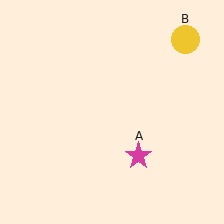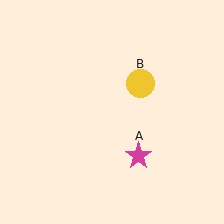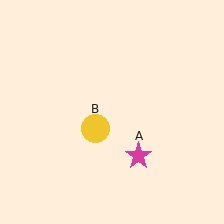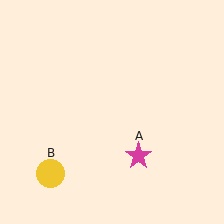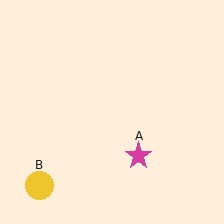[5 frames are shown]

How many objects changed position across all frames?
1 object changed position: yellow circle (object B).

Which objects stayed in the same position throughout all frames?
Magenta star (object A) remained stationary.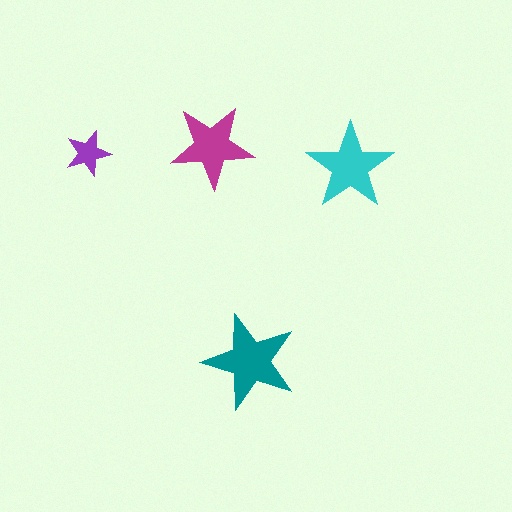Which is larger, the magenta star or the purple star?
The magenta one.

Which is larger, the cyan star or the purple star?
The cyan one.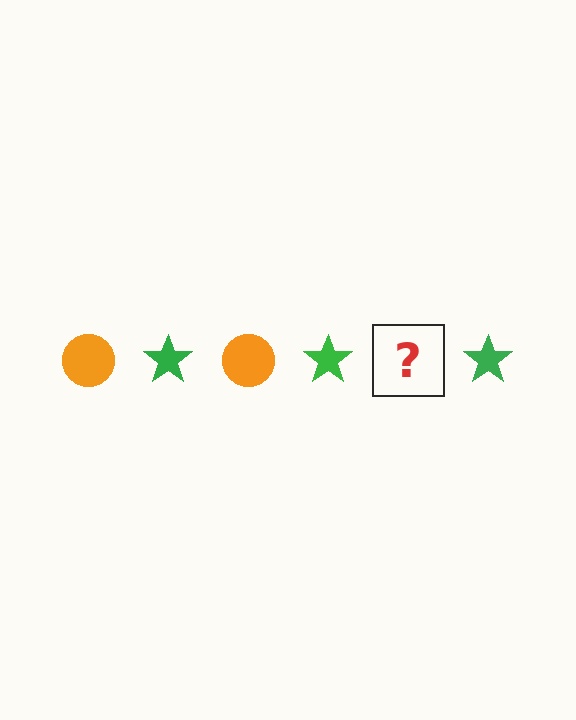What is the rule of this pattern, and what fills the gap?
The rule is that the pattern alternates between orange circle and green star. The gap should be filled with an orange circle.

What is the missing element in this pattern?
The missing element is an orange circle.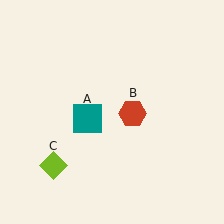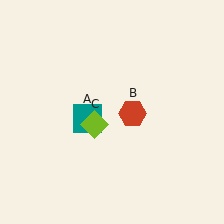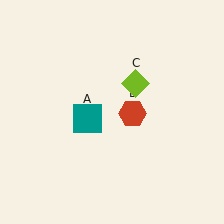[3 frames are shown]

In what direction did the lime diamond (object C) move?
The lime diamond (object C) moved up and to the right.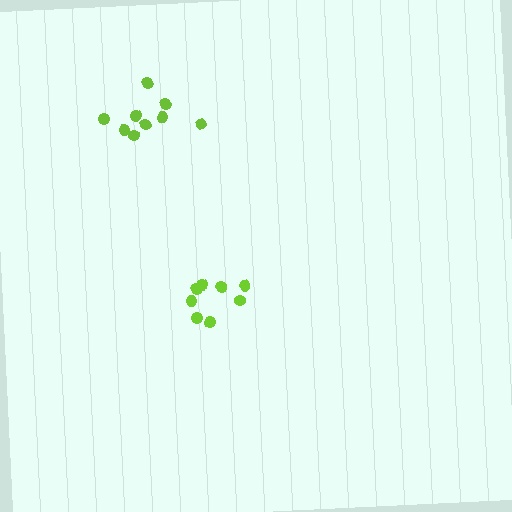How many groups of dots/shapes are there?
There are 2 groups.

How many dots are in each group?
Group 1: 8 dots, Group 2: 9 dots (17 total).